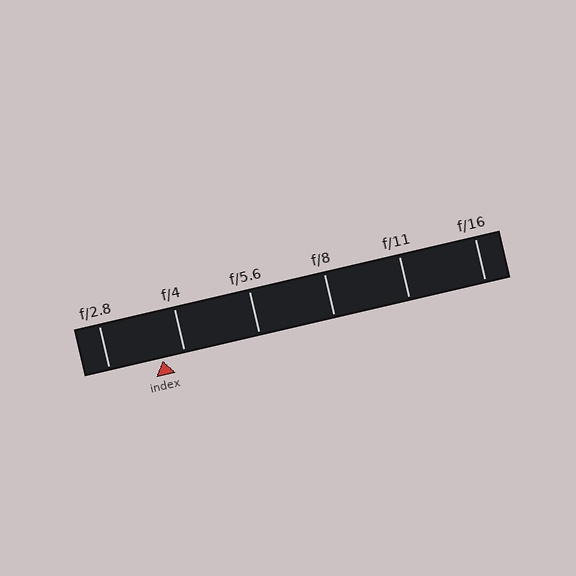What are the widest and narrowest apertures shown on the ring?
The widest aperture shown is f/2.8 and the narrowest is f/16.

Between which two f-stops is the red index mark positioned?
The index mark is between f/2.8 and f/4.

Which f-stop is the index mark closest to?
The index mark is closest to f/4.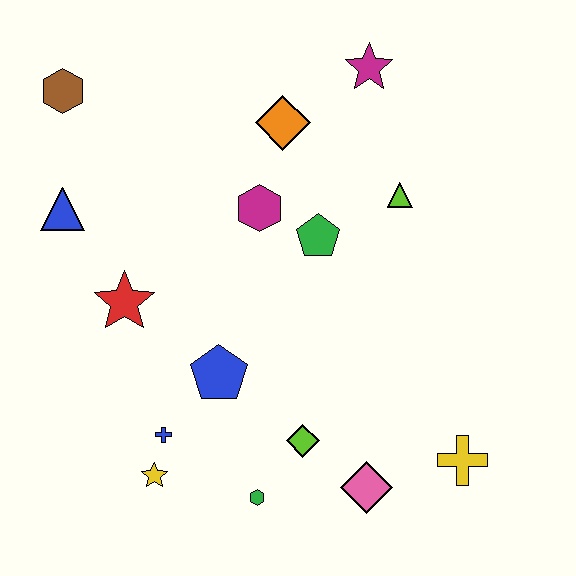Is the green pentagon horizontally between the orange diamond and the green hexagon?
No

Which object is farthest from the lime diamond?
The brown hexagon is farthest from the lime diamond.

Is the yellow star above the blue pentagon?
No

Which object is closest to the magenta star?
The orange diamond is closest to the magenta star.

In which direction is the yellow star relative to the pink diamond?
The yellow star is to the left of the pink diamond.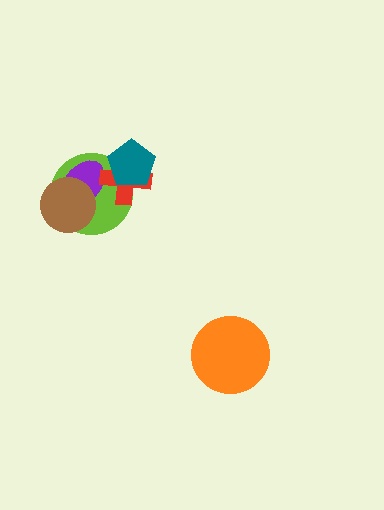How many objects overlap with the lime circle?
4 objects overlap with the lime circle.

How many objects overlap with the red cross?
3 objects overlap with the red cross.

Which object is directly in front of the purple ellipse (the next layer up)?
The red cross is directly in front of the purple ellipse.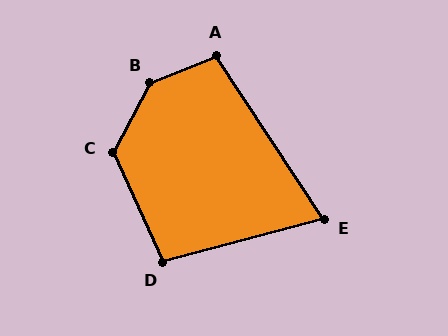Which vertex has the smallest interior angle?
E, at approximately 72 degrees.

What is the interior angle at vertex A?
Approximately 101 degrees (obtuse).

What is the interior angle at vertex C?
Approximately 127 degrees (obtuse).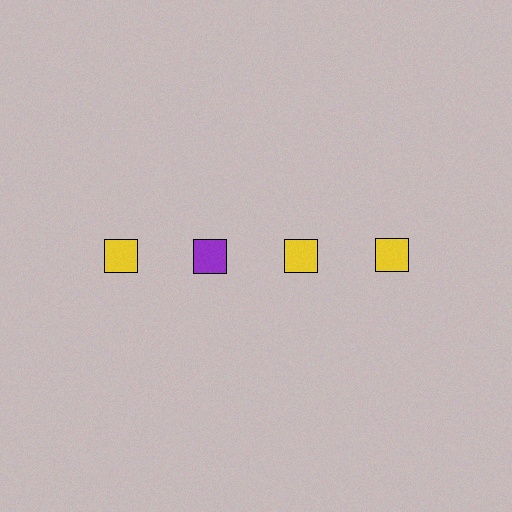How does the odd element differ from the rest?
It has a different color: purple instead of yellow.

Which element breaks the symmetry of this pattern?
The purple square in the top row, second from left column breaks the symmetry. All other shapes are yellow squares.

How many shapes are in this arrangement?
There are 4 shapes arranged in a grid pattern.